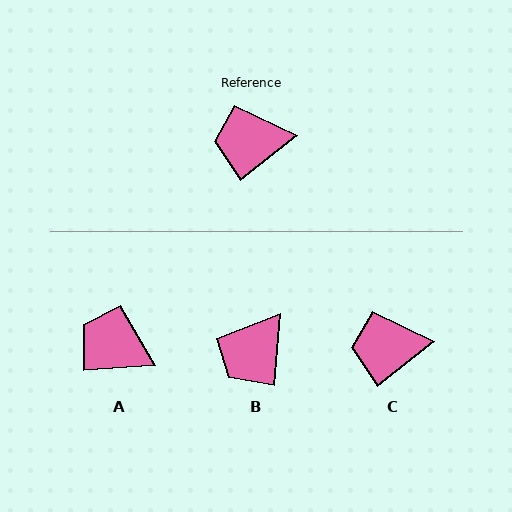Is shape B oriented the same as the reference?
No, it is off by about 47 degrees.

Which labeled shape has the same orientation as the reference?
C.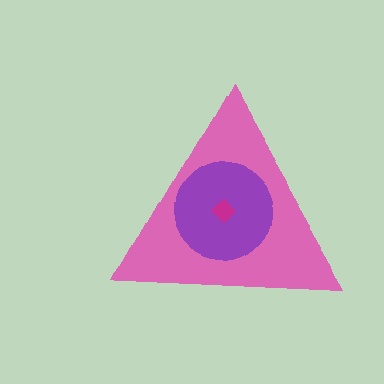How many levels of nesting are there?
3.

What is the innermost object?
The magenta diamond.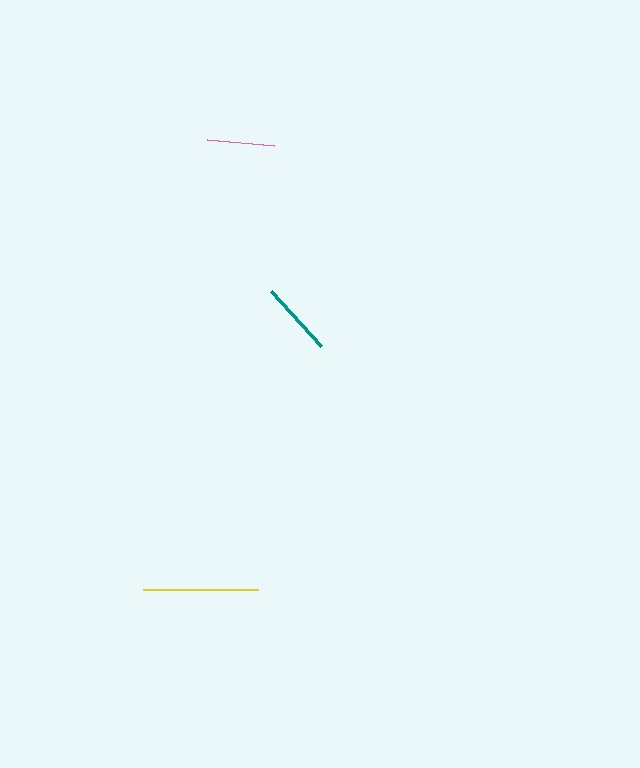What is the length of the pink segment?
The pink segment is approximately 67 pixels long.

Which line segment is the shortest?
The pink line is the shortest at approximately 67 pixels.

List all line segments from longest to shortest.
From longest to shortest: yellow, teal, pink.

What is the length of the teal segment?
The teal segment is approximately 75 pixels long.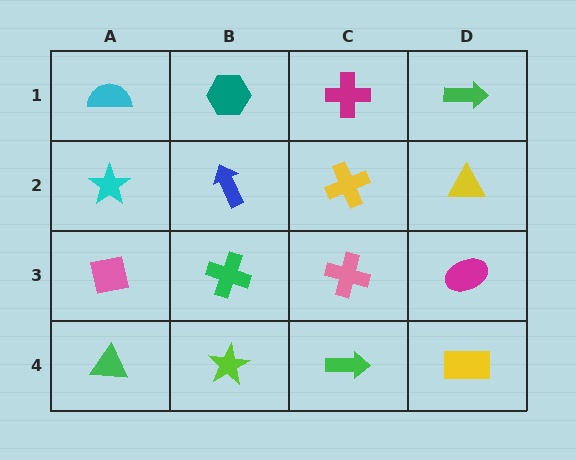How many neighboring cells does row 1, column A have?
2.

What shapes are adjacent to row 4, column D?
A magenta ellipse (row 3, column D), a green arrow (row 4, column C).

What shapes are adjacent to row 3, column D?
A yellow triangle (row 2, column D), a yellow rectangle (row 4, column D), a pink cross (row 3, column C).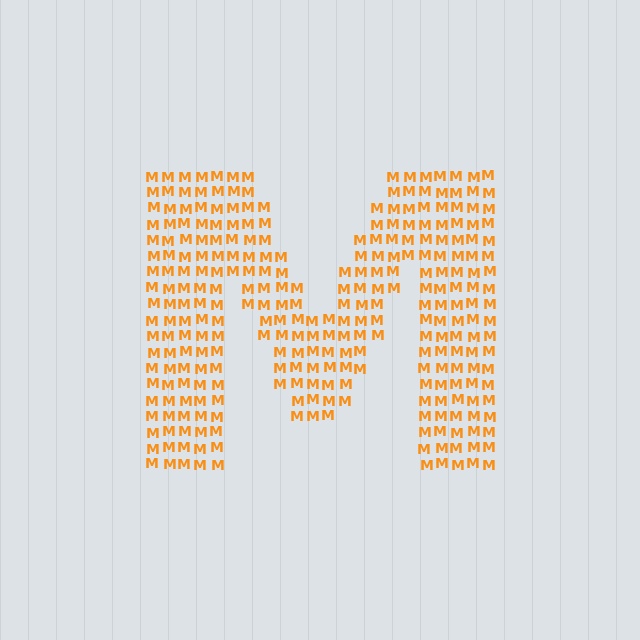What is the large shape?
The large shape is the letter M.